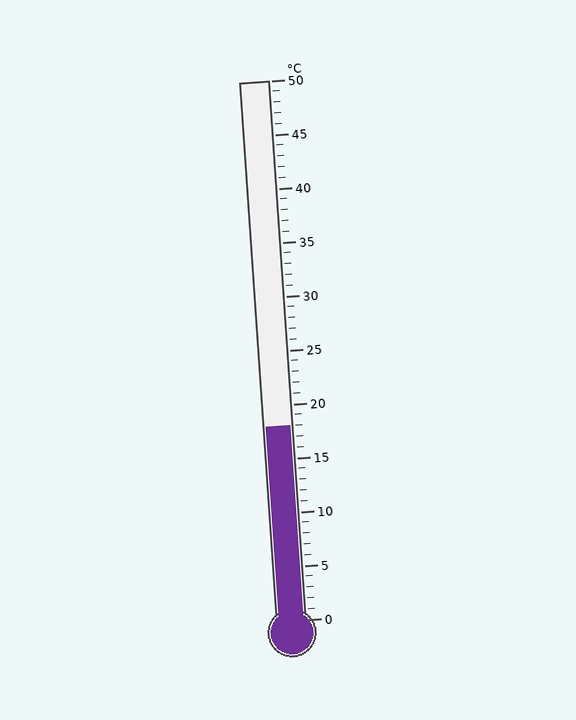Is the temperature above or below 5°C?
The temperature is above 5°C.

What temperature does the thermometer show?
The thermometer shows approximately 18°C.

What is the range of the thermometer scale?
The thermometer scale ranges from 0°C to 50°C.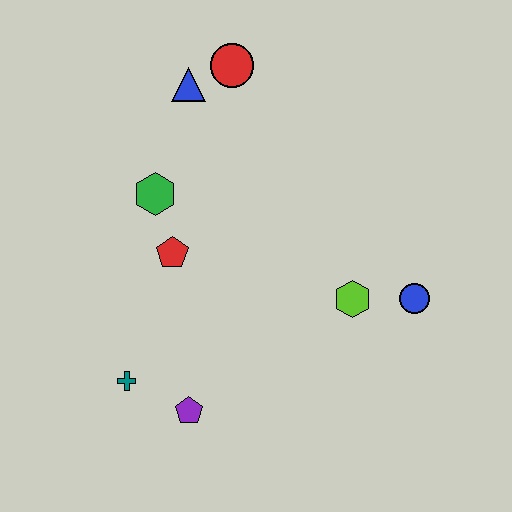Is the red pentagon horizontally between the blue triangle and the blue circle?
No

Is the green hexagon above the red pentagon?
Yes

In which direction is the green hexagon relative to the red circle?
The green hexagon is below the red circle.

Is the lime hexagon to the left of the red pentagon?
No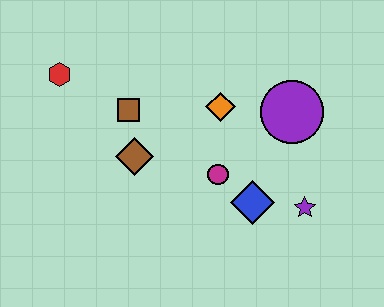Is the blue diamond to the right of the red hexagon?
Yes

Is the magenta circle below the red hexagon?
Yes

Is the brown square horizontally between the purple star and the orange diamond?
No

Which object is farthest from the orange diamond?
The red hexagon is farthest from the orange diamond.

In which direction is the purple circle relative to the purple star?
The purple circle is above the purple star.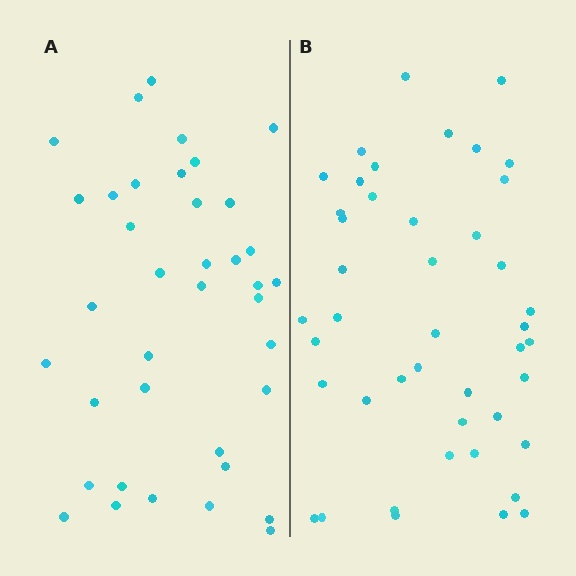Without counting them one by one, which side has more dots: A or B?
Region B (the right region) has more dots.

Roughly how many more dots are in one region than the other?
Region B has about 6 more dots than region A.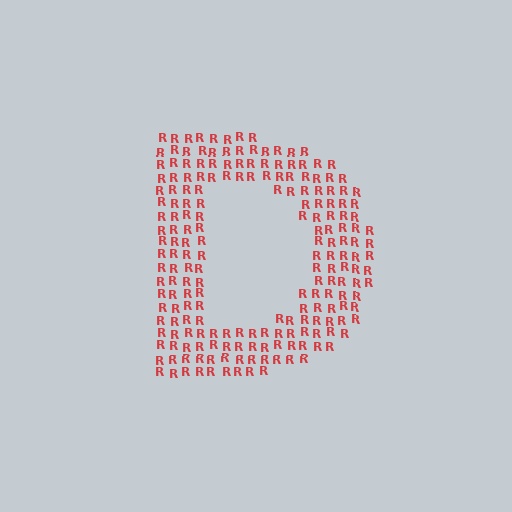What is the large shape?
The large shape is the letter D.